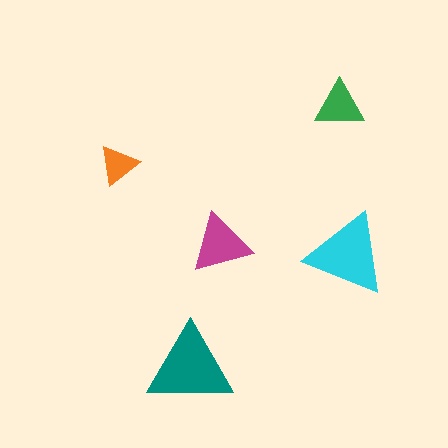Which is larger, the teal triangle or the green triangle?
The teal one.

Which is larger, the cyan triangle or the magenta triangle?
The cyan one.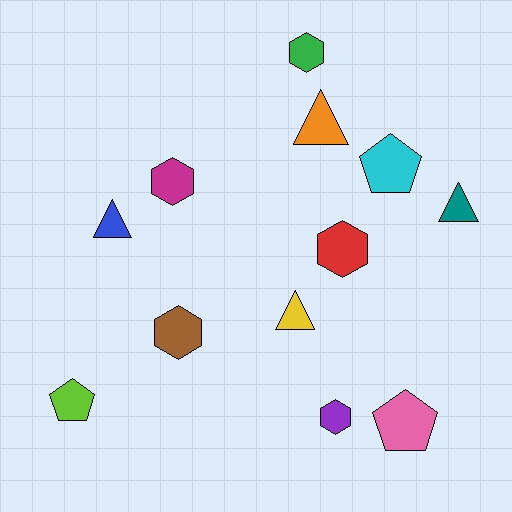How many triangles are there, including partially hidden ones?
There are 4 triangles.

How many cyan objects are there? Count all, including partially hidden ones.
There is 1 cyan object.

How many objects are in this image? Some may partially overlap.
There are 12 objects.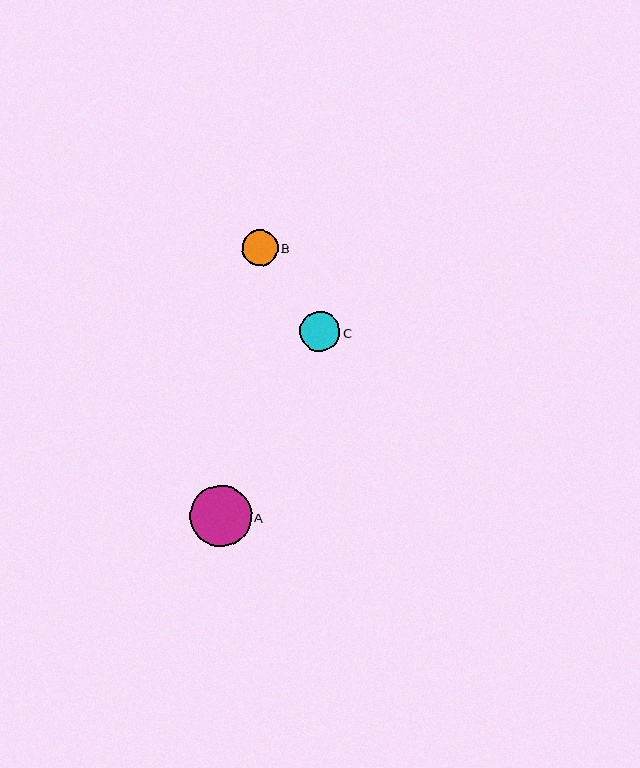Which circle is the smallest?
Circle B is the smallest with a size of approximately 36 pixels.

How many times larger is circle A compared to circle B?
Circle A is approximately 1.7 times the size of circle B.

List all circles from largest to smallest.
From largest to smallest: A, C, B.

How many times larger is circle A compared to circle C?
Circle A is approximately 1.5 times the size of circle C.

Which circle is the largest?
Circle A is the largest with a size of approximately 61 pixels.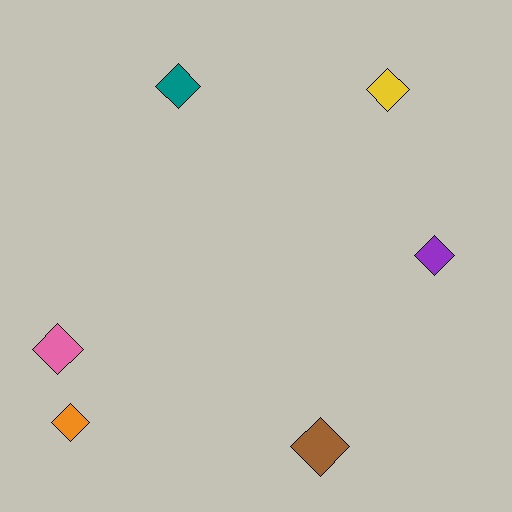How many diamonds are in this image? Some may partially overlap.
There are 6 diamonds.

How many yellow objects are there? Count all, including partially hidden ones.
There is 1 yellow object.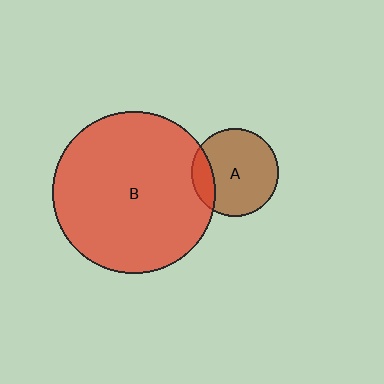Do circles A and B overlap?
Yes.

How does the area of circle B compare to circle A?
Approximately 3.5 times.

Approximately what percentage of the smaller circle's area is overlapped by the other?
Approximately 15%.